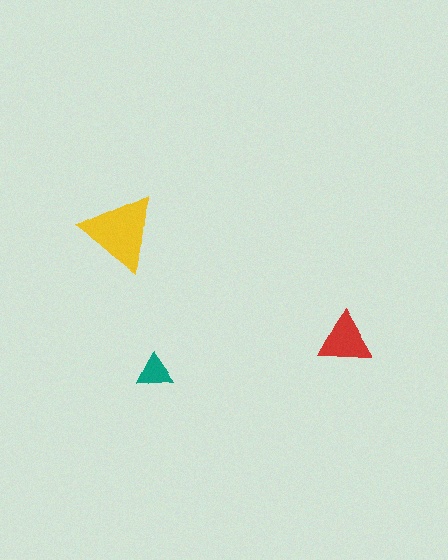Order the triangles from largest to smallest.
the yellow one, the red one, the teal one.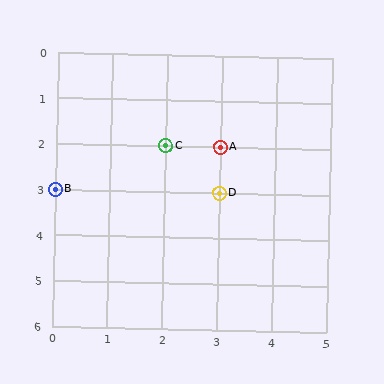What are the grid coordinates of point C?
Point C is at grid coordinates (2, 2).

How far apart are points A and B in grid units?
Points A and B are 3 columns and 1 row apart (about 3.2 grid units diagonally).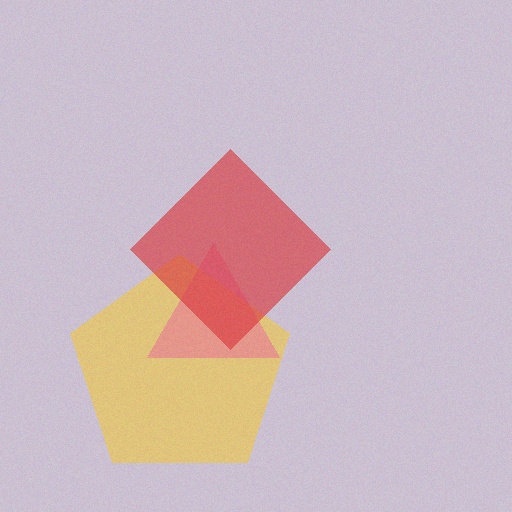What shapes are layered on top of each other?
The layered shapes are: a yellow pentagon, a pink triangle, a red diamond.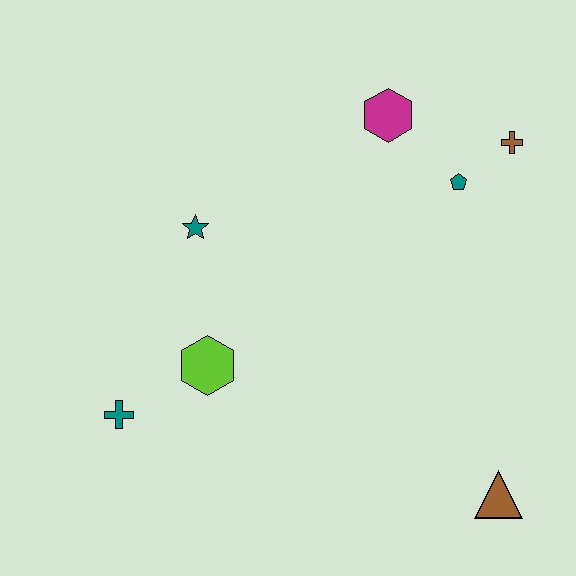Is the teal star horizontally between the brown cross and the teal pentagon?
No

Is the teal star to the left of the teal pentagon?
Yes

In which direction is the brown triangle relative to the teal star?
The brown triangle is to the right of the teal star.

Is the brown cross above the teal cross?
Yes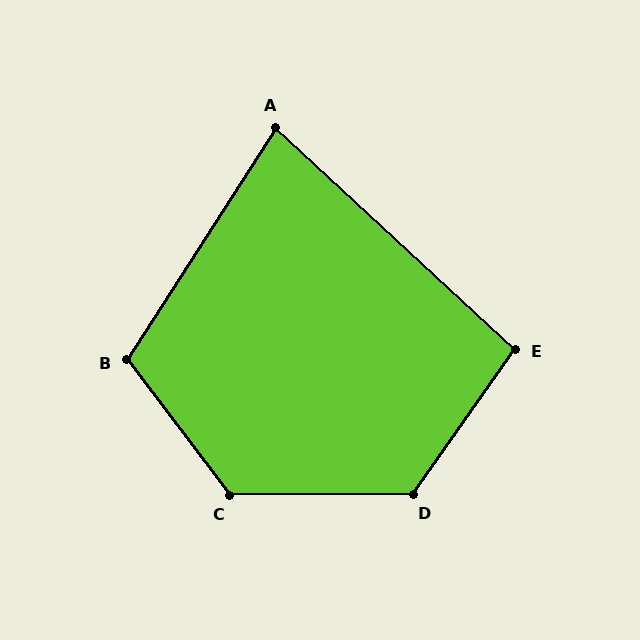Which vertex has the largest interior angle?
C, at approximately 127 degrees.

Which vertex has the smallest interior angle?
A, at approximately 80 degrees.